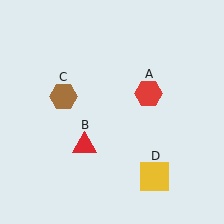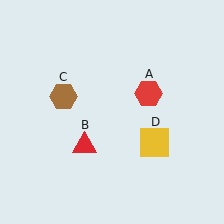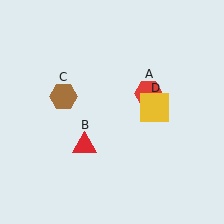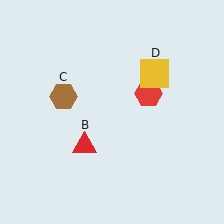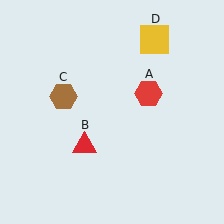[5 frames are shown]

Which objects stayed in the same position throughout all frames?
Red hexagon (object A) and red triangle (object B) and brown hexagon (object C) remained stationary.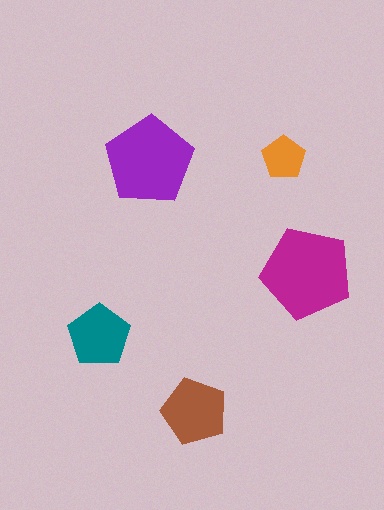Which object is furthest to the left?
The teal pentagon is leftmost.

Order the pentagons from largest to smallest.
the magenta one, the purple one, the brown one, the teal one, the orange one.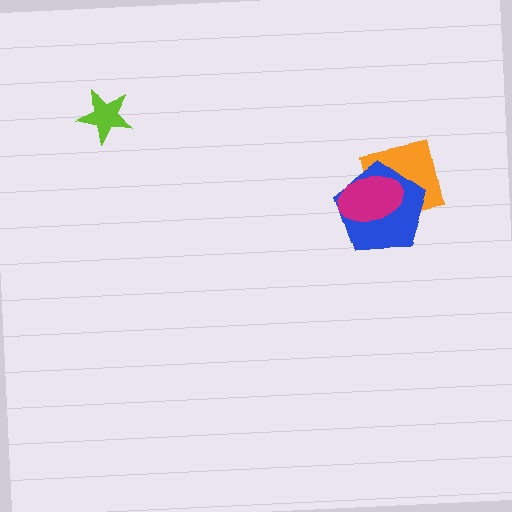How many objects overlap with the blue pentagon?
2 objects overlap with the blue pentagon.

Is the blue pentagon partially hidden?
Yes, it is partially covered by another shape.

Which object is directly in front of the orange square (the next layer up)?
The blue pentagon is directly in front of the orange square.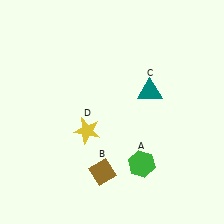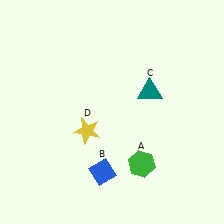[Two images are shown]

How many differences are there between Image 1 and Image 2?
There is 1 difference between the two images.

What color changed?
The diamond (B) changed from brown in Image 1 to blue in Image 2.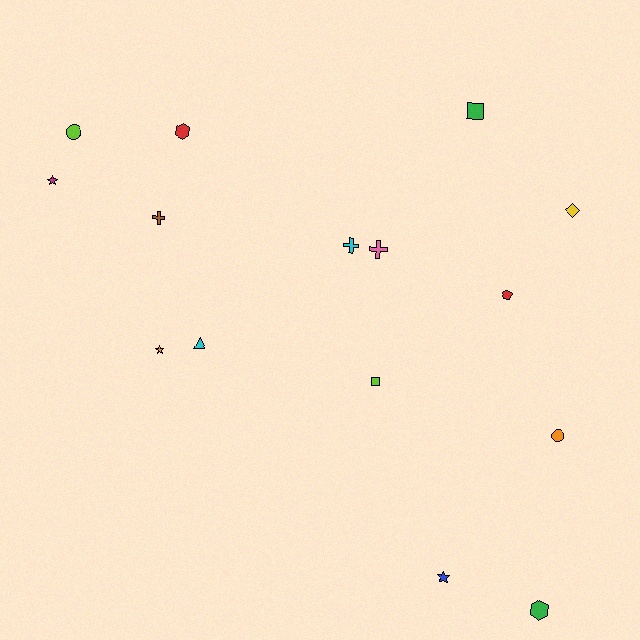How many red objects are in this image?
There are 2 red objects.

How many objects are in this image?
There are 15 objects.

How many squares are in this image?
There are 2 squares.